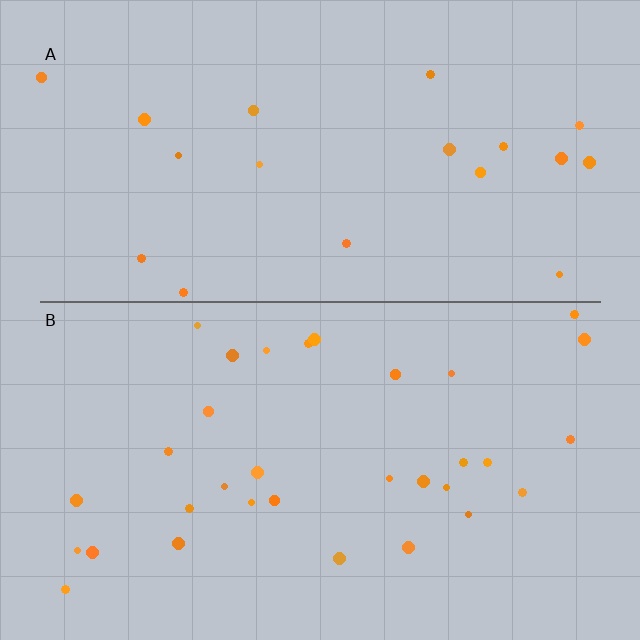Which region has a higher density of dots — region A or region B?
B (the bottom).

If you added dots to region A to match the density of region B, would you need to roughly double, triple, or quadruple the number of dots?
Approximately double.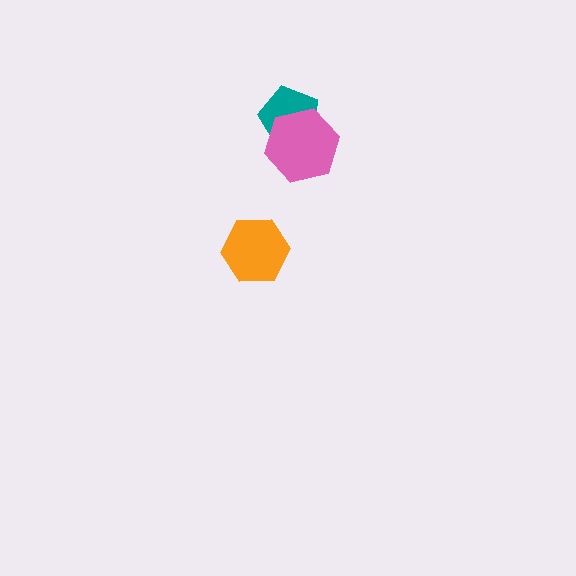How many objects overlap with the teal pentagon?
1 object overlaps with the teal pentagon.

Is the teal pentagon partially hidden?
Yes, it is partially covered by another shape.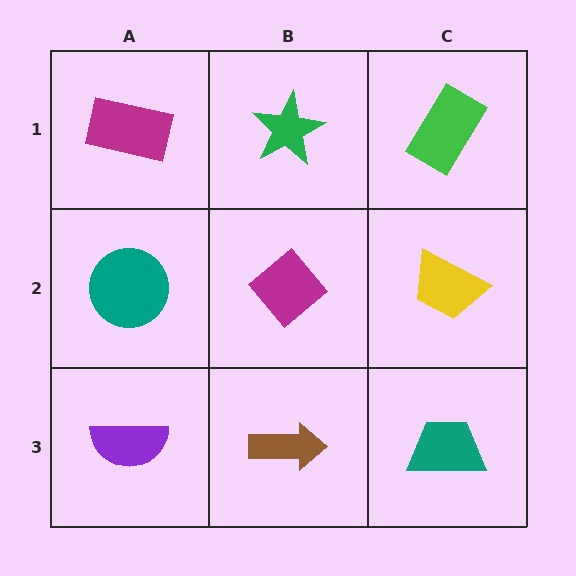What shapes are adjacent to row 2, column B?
A green star (row 1, column B), a brown arrow (row 3, column B), a teal circle (row 2, column A), a yellow trapezoid (row 2, column C).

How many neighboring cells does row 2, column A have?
3.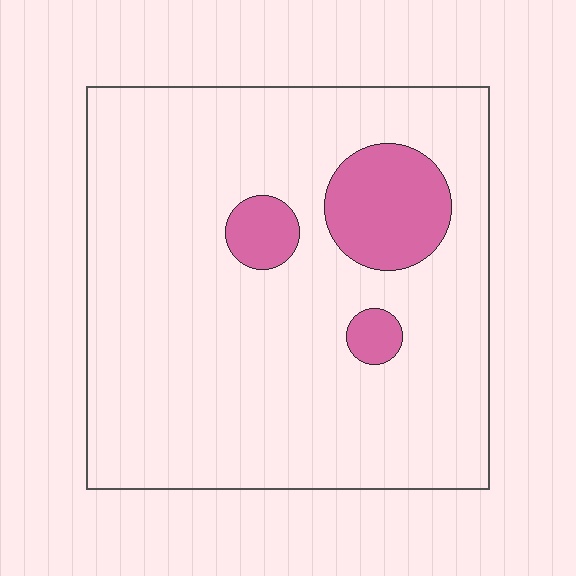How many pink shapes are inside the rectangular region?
3.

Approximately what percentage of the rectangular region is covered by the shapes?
Approximately 10%.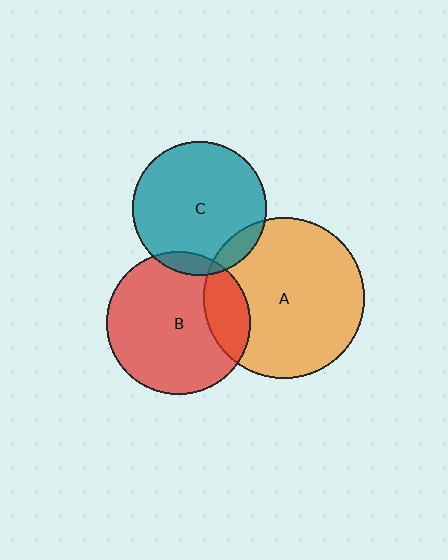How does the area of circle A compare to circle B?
Approximately 1.3 times.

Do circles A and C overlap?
Yes.